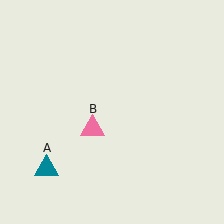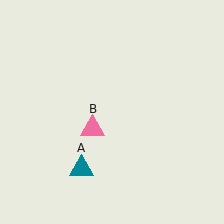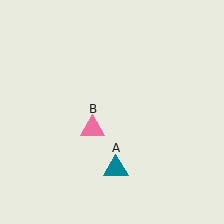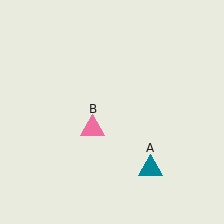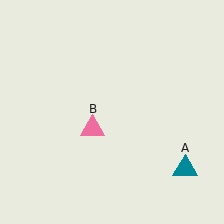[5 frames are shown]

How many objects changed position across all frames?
1 object changed position: teal triangle (object A).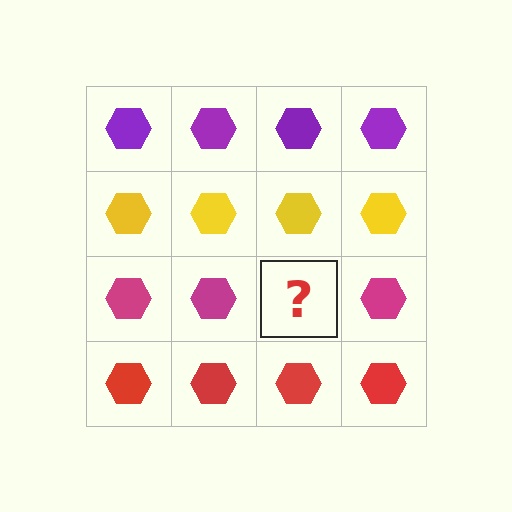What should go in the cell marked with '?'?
The missing cell should contain a magenta hexagon.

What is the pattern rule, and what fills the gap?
The rule is that each row has a consistent color. The gap should be filled with a magenta hexagon.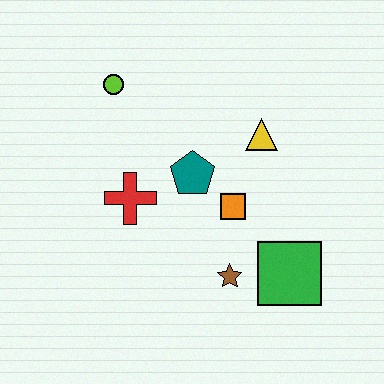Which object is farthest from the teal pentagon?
The green square is farthest from the teal pentagon.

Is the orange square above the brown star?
Yes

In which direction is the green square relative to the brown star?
The green square is to the right of the brown star.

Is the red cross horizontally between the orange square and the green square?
No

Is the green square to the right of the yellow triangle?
Yes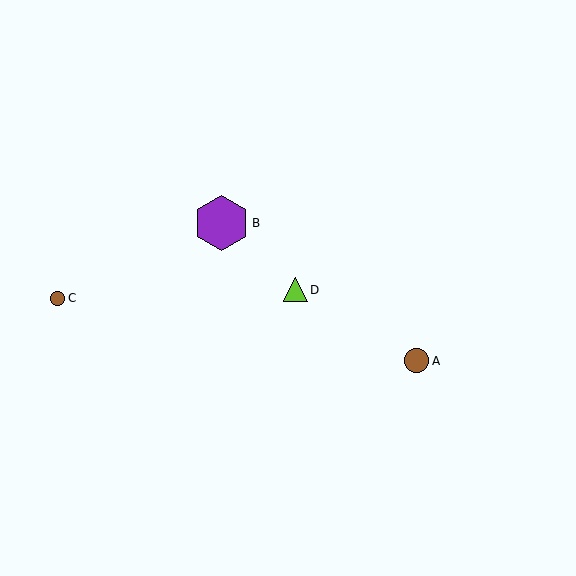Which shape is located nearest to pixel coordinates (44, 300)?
The brown circle (labeled C) at (58, 298) is nearest to that location.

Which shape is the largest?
The purple hexagon (labeled B) is the largest.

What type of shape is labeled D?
Shape D is a lime triangle.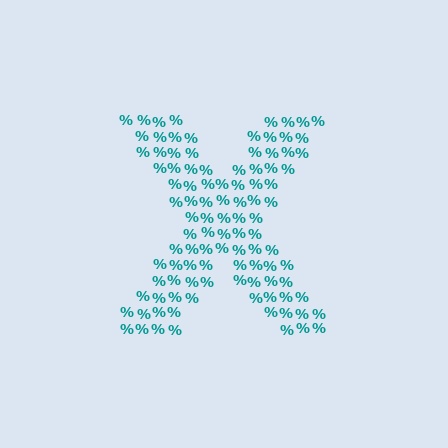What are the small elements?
The small elements are percent signs.